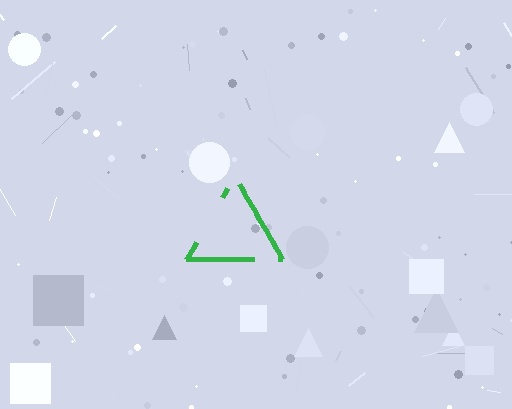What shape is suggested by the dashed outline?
The dashed outline suggests a triangle.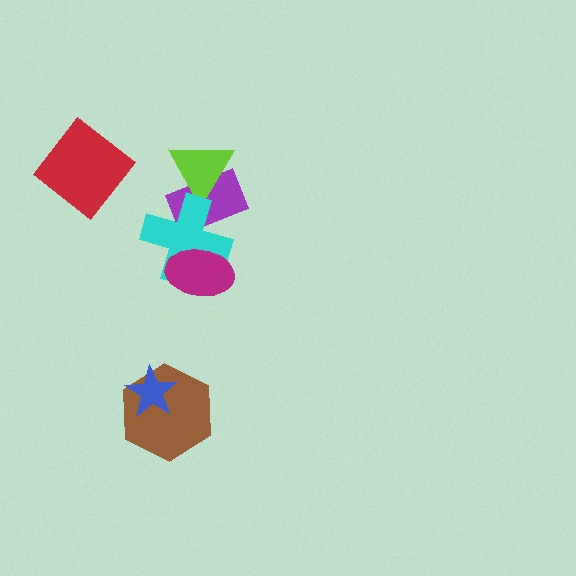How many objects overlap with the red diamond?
0 objects overlap with the red diamond.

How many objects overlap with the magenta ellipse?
1 object overlaps with the magenta ellipse.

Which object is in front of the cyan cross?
The magenta ellipse is in front of the cyan cross.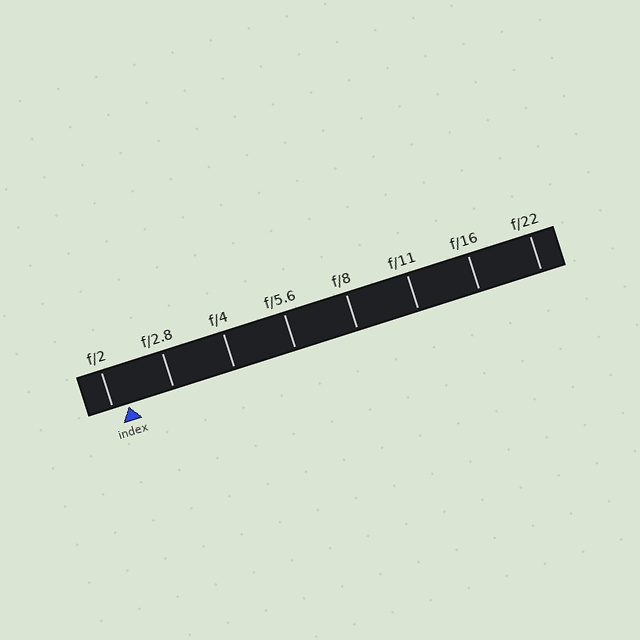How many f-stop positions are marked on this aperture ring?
There are 8 f-stop positions marked.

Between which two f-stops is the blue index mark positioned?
The index mark is between f/2 and f/2.8.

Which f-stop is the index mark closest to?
The index mark is closest to f/2.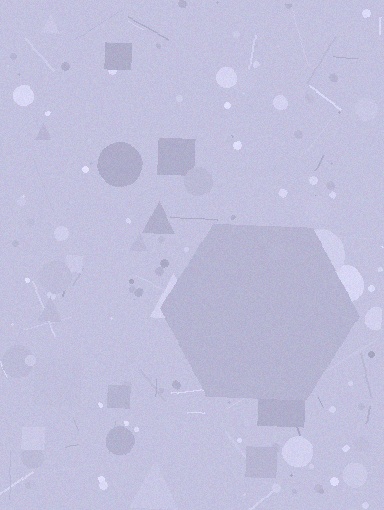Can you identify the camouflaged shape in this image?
The camouflaged shape is a hexagon.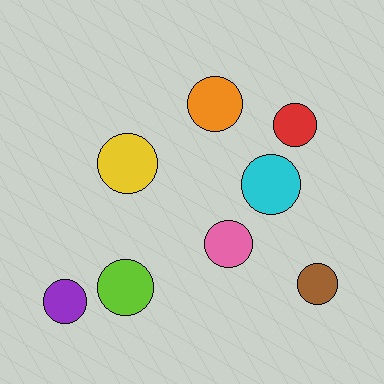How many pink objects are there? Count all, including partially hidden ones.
There is 1 pink object.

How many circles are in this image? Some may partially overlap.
There are 8 circles.